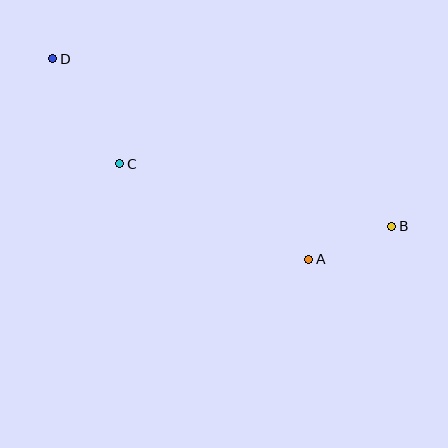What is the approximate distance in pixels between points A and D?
The distance between A and D is approximately 326 pixels.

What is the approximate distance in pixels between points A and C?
The distance between A and C is approximately 212 pixels.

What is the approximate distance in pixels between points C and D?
The distance between C and D is approximately 125 pixels.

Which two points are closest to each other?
Points A and B are closest to each other.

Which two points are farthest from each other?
Points B and D are farthest from each other.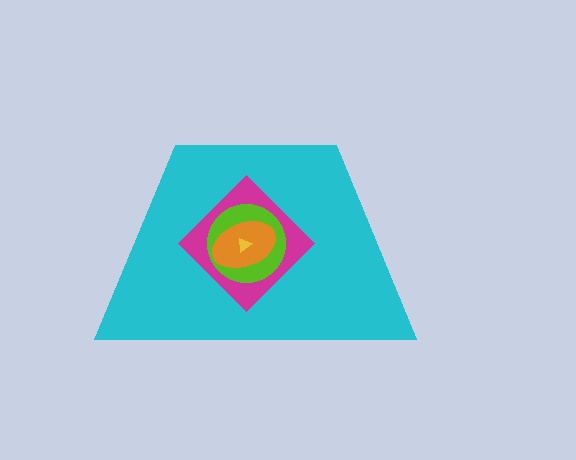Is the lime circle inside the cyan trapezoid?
Yes.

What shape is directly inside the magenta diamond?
The lime circle.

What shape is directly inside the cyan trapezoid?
The magenta diamond.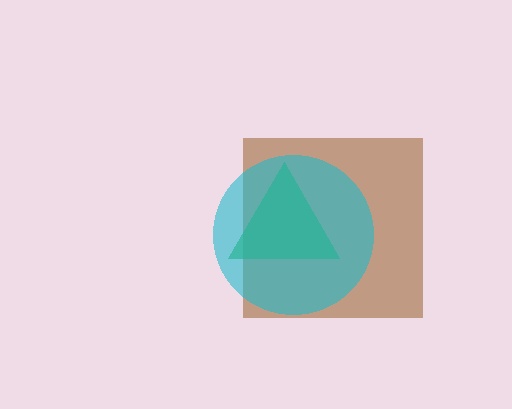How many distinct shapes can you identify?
There are 3 distinct shapes: a brown square, a green triangle, a cyan circle.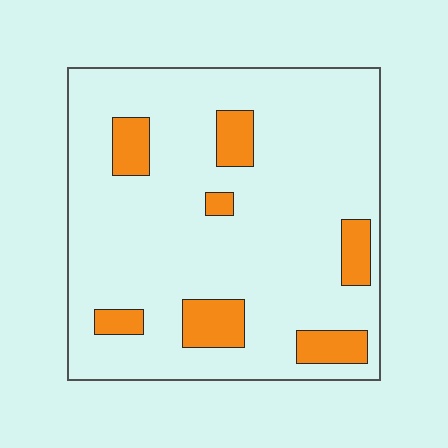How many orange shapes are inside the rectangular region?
7.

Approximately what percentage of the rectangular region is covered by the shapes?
Approximately 15%.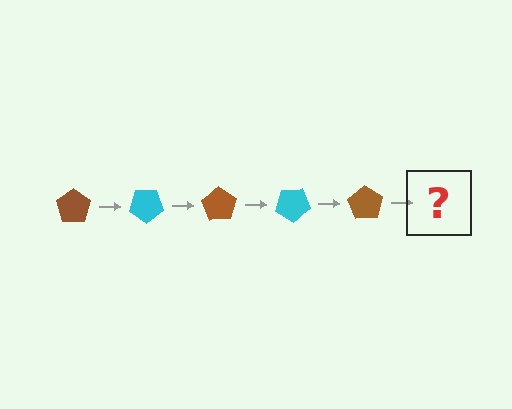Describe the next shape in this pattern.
It should be a cyan pentagon, rotated 175 degrees from the start.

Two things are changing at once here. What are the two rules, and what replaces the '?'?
The two rules are that it rotates 35 degrees each step and the color cycles through brown and cyan. The '?' should be a cyan pentagon, rotated 175 degrees from the start.